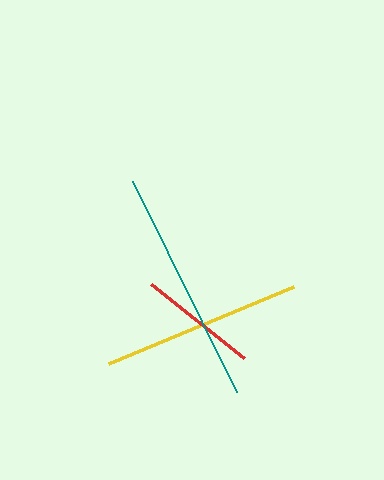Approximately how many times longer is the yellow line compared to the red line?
The yellow line is approximately 1.7 times the length of the red line.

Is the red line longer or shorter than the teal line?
The teal line is longer than the red line.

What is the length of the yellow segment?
The yellow segment is approximately 200 pixels long.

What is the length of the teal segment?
The teal segment is approximately 235 pixels long.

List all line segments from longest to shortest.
From longest to shortest: teal, yellow, red.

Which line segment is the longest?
The teal line is the longest at approximately 235 pixels.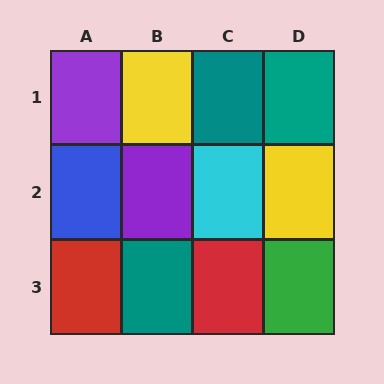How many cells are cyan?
1 cell is cyan.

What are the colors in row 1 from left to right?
Purple, yellow, teal, teal.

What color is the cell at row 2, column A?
Blue.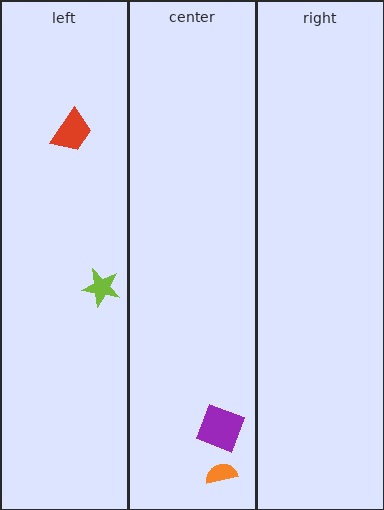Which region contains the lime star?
The left region.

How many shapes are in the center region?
2.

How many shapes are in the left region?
2.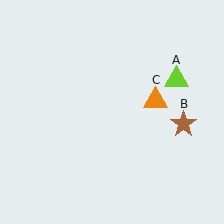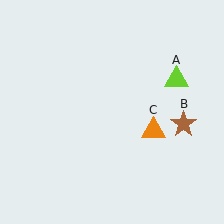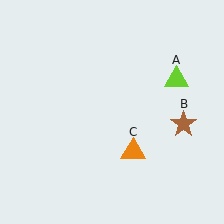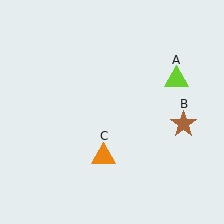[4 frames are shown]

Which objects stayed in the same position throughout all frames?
Lime triangle (object A) and brown star (object B) remained stationary.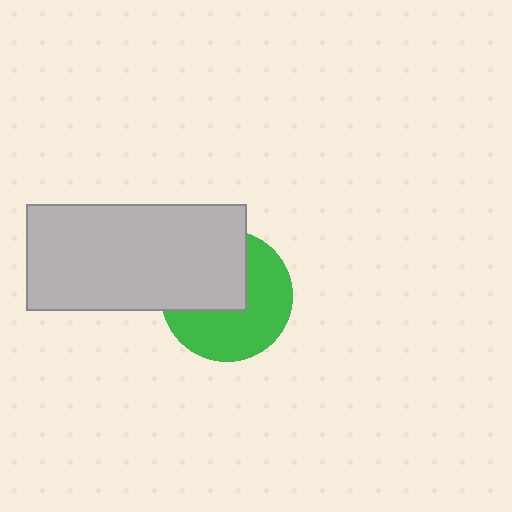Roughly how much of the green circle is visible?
About half of it is visible (roughly 56%).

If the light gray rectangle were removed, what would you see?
You would see the complete green circle.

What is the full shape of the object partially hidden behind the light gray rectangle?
The partially hidden object is a green circle.